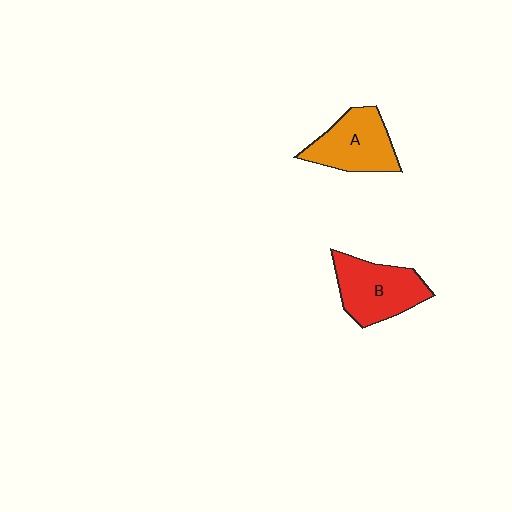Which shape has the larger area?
Shape B (red).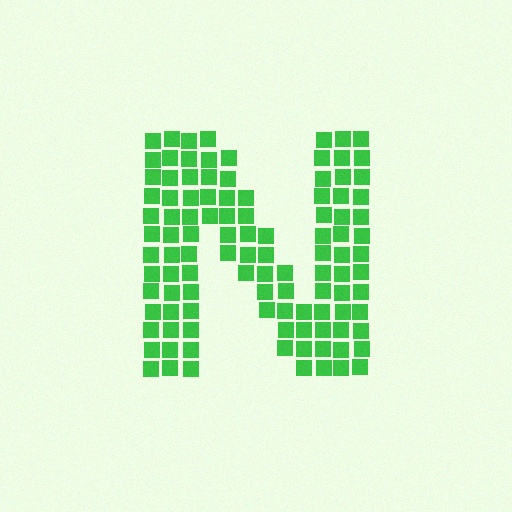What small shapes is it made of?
It is made of small squares.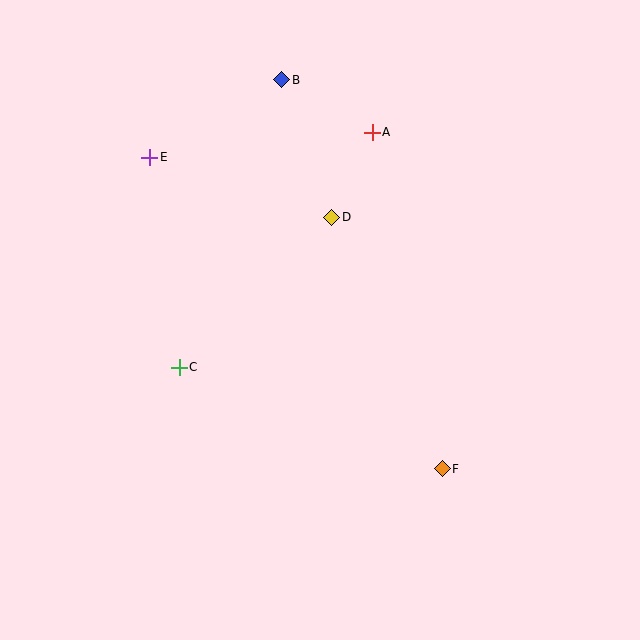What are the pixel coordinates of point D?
Point D is at (332, 217).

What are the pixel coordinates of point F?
Point F is at (442, 469).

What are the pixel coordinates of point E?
Point E is at (150, 157).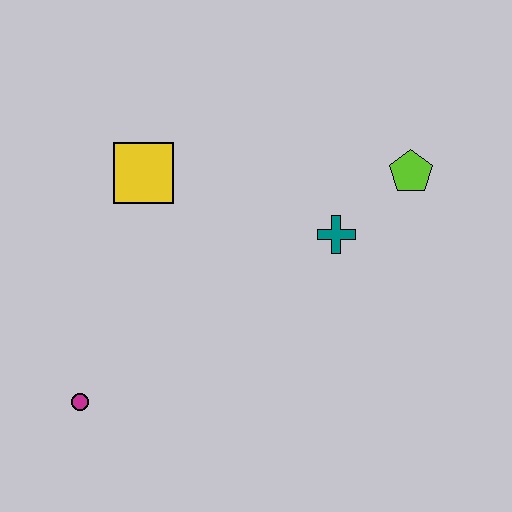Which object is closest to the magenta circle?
The yellow square is closest to the magenta circle.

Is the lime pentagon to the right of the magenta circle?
Yes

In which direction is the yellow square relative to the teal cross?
The yellow square is to the left of the teal cross.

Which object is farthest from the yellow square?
The lime pentagon is farthest from the yellow square.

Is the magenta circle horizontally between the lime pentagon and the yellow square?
No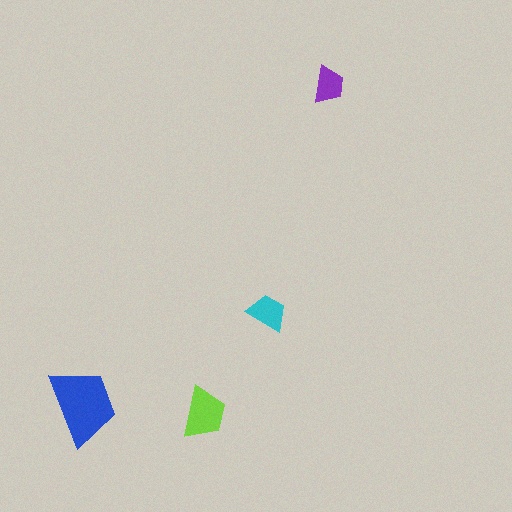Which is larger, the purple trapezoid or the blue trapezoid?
The blue one.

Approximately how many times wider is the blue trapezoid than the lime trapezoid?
About 1.5 times wider.